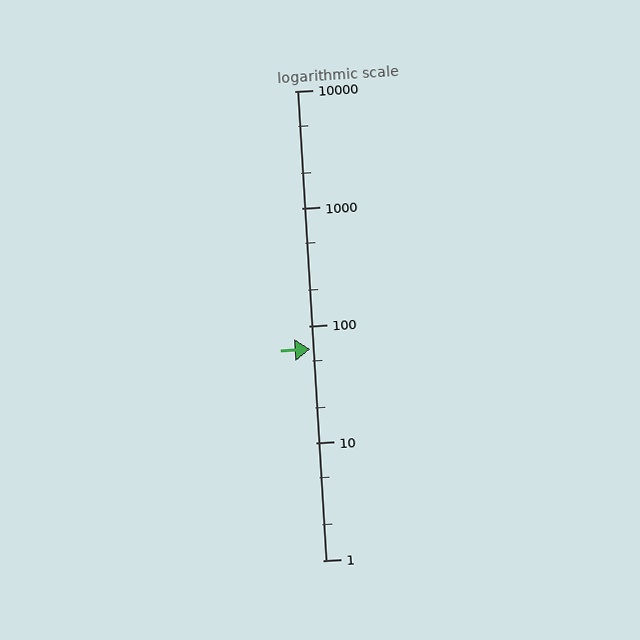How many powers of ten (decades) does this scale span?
The scale spans 4 decades, from 1 to 10000.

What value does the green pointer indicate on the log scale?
The pointer indicates approximately 63.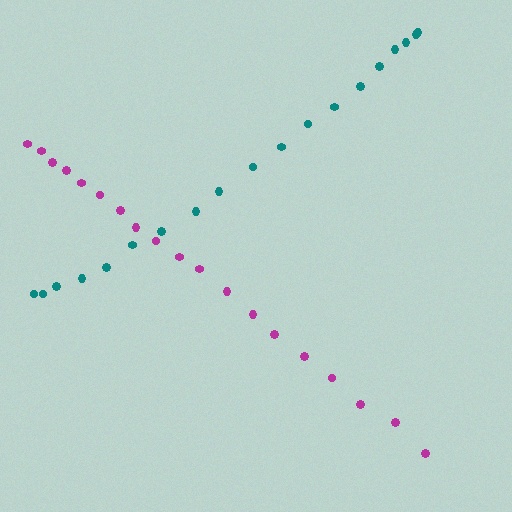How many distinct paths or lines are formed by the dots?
There are 2 distinct paths.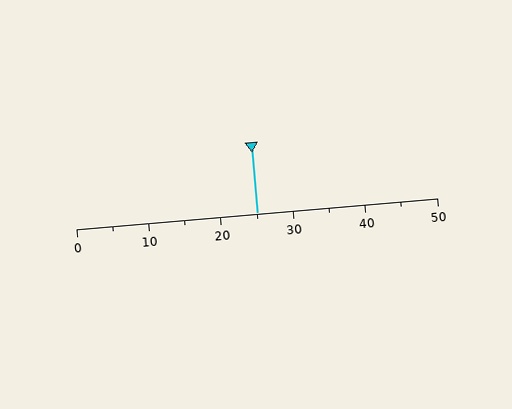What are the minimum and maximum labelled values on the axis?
The axis runs from 0 to 50.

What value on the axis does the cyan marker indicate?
The marker indicates approximately 25.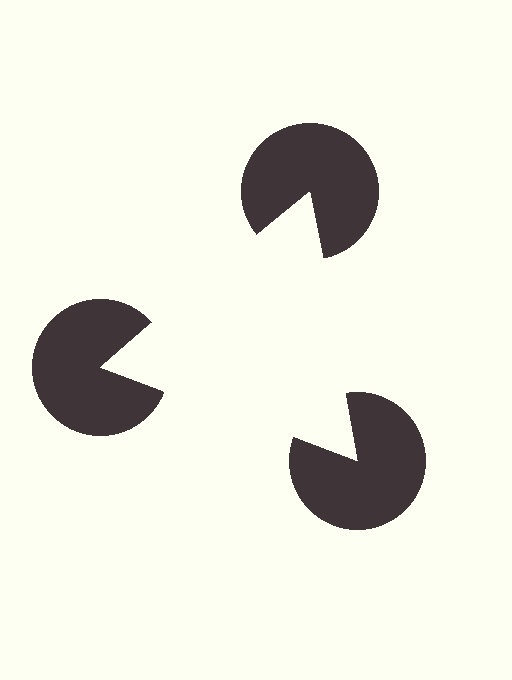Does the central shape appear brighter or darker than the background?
It typically appears slightly brighter than the background, even though no actual brightness change is drawn.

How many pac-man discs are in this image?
There are 3 — one at each vertex of the illusory triangle.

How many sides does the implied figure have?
3 sides.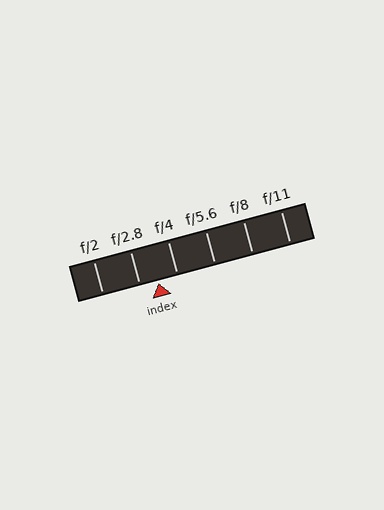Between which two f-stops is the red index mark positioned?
The index mark is between f/2.8 and f/4.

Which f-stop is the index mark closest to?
The index mark is closest to f/2.8.